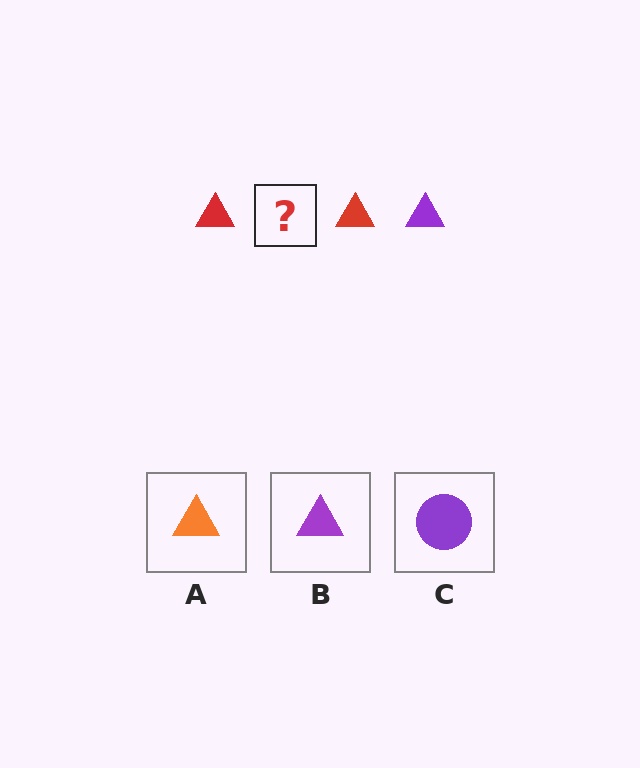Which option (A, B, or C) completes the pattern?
B.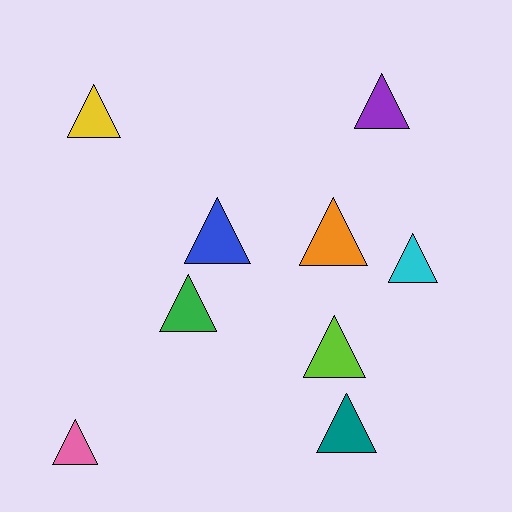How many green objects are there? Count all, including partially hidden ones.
There is 1 green object.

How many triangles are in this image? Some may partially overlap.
There are 9 triangles.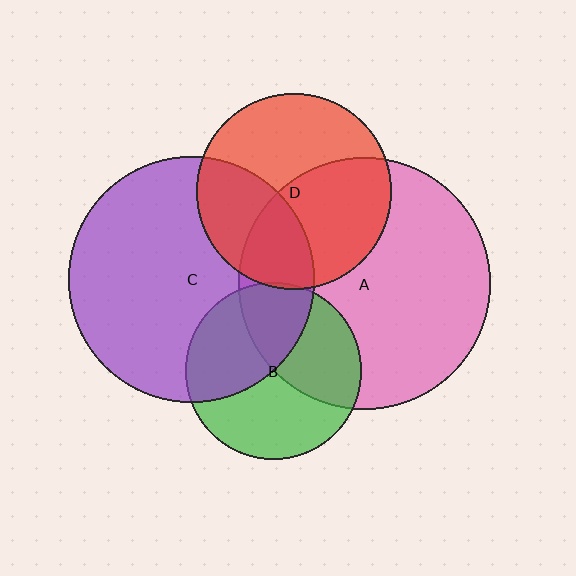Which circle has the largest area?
Circle A (pink).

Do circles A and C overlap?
Yes.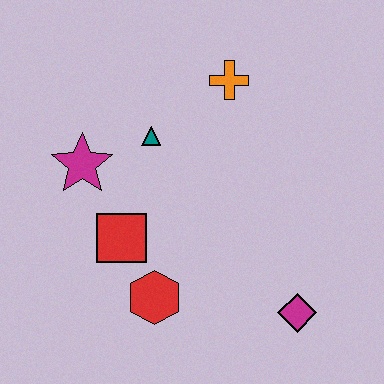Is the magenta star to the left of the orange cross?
Yes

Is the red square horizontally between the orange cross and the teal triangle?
No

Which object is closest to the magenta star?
The teal triangle is closest to the magenta star.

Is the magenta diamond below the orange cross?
Yes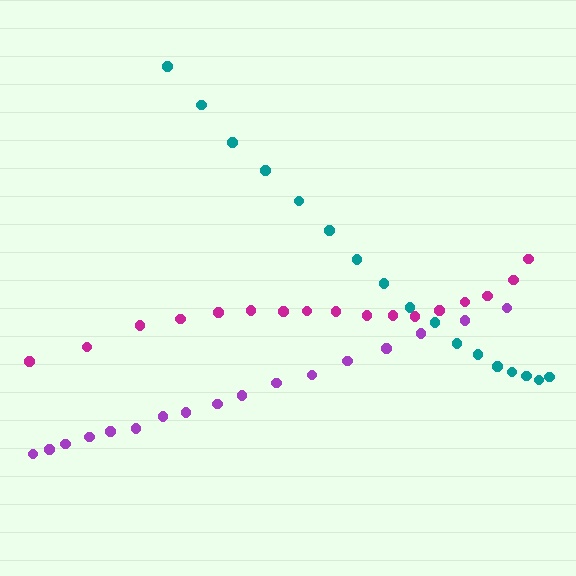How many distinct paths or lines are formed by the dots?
There are 3 distinct paths.